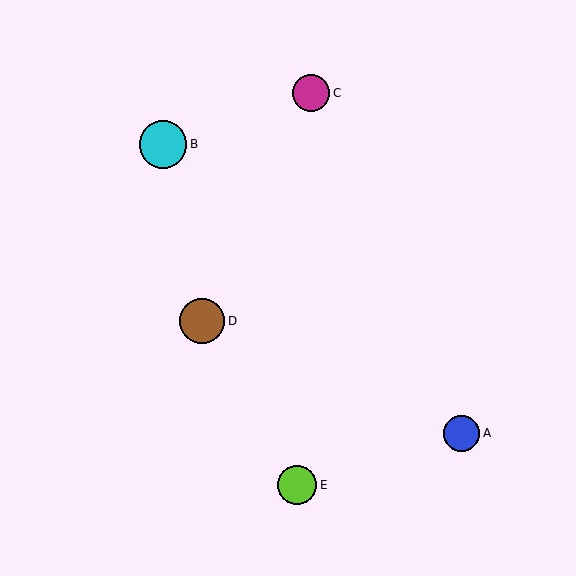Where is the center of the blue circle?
The center of the blue circle is at (461, 433).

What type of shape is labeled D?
Shape D is a brown circle.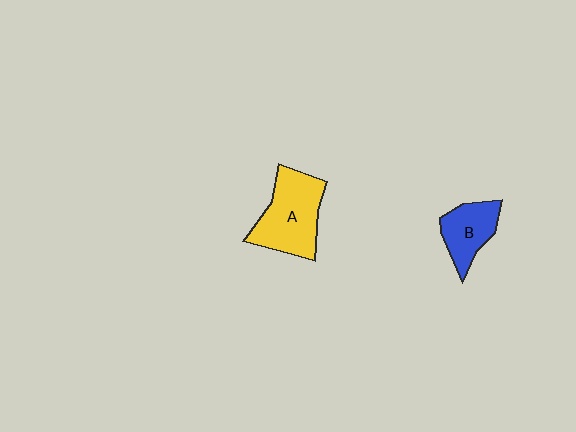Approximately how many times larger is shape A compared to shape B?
Approximately 1.6 times.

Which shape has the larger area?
Shape A (yellow).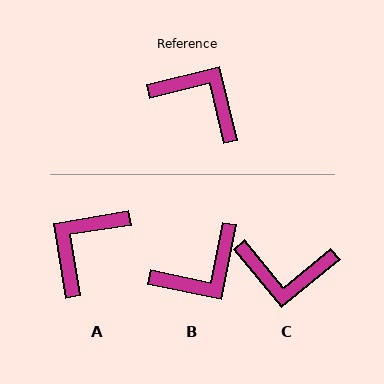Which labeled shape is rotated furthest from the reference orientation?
C, about 155 degrees away.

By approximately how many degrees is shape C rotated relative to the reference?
Approximately 155 degrees clockwise.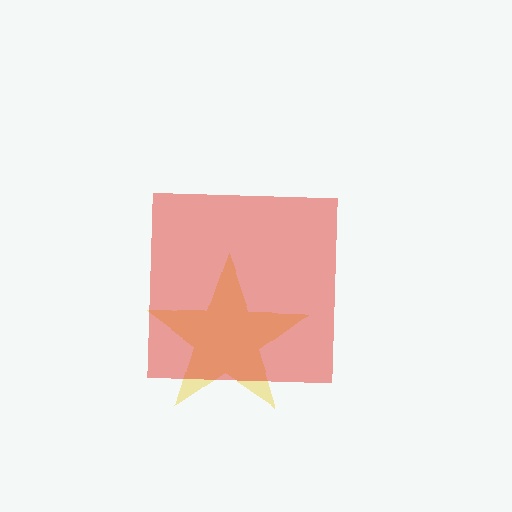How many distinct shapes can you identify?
There are 2 distinct shapes: a yellow star, a red square.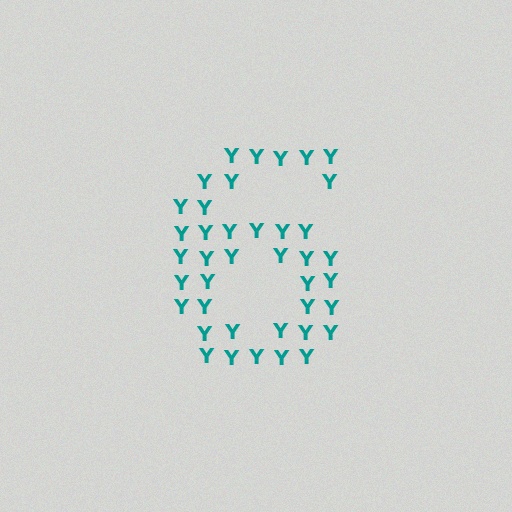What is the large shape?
The large shape is the digit 6.